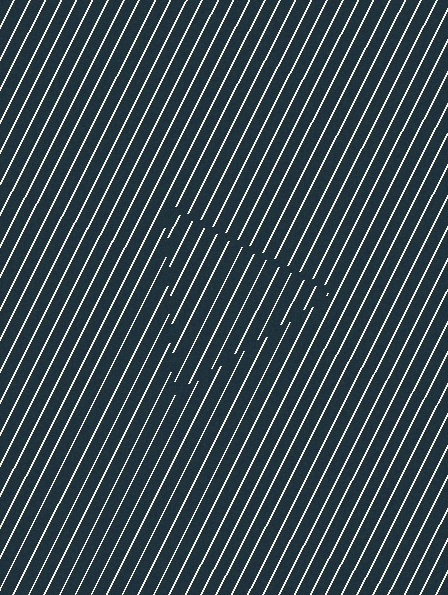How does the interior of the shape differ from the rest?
The interior of the shape contains the same grating, shifted by half a period — the contour is defined by the phase discontinuity where line-ends from the inner and outer gratings abut.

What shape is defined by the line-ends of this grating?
An illusory triangle. The interior of the shape contains the same grating, shifted by half a period — the contour is defined by the phase discontinuity where line-ends from the inner and outer gratings abut.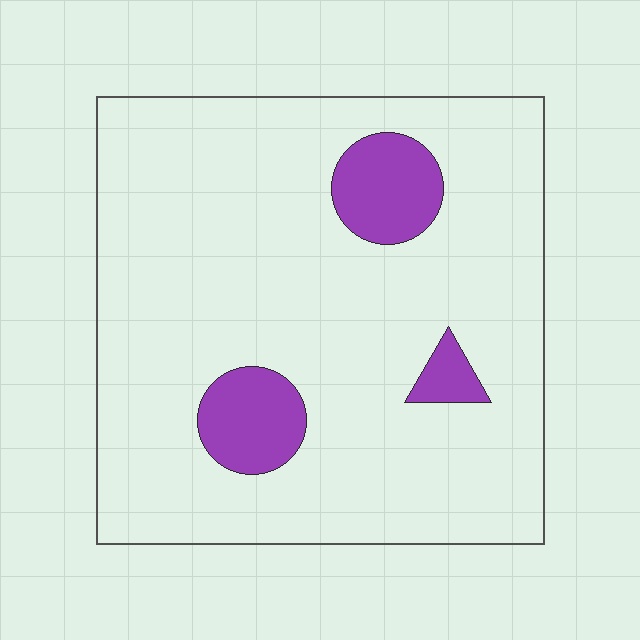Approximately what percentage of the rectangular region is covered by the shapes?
Approximately 10%.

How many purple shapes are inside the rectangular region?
3.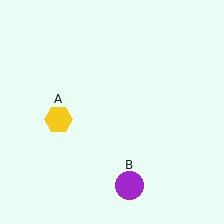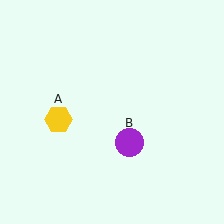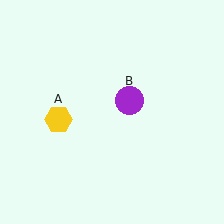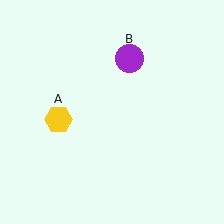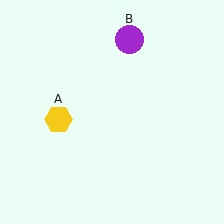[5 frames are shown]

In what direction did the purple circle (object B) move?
The purple circle (object B) moved up.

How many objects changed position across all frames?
1 object changed position: purple circle (object B).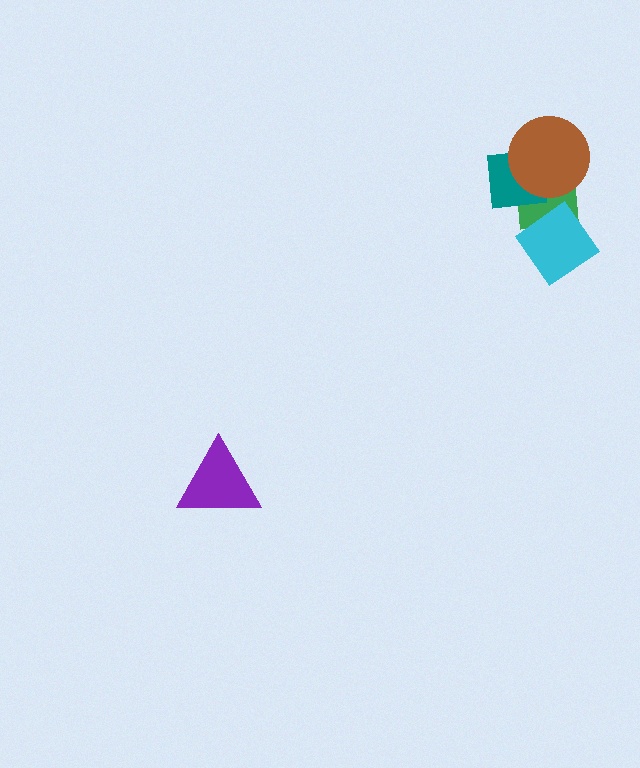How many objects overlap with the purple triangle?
0 objects overlap with the purple triangle.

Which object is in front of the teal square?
The brown circle is in front of the teal square.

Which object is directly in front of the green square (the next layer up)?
The cyan diamond is directly in front of the green square.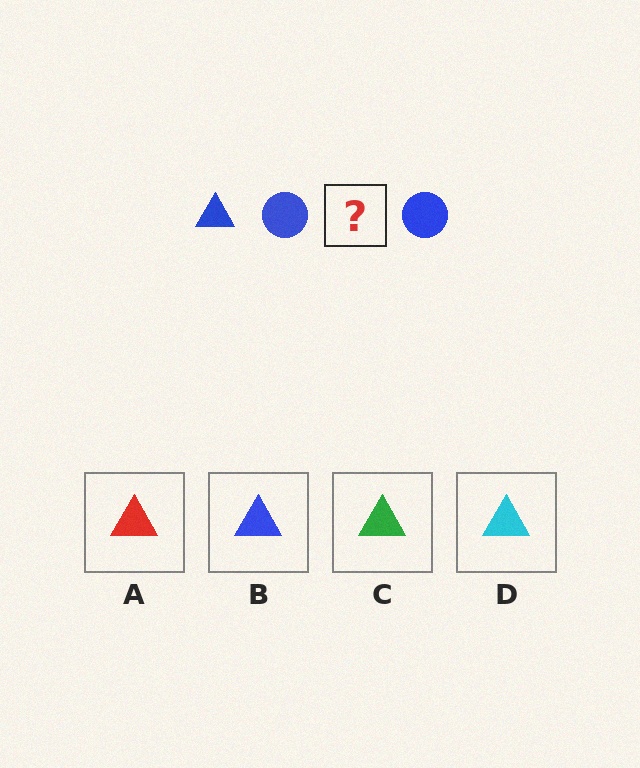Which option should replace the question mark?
Option B.